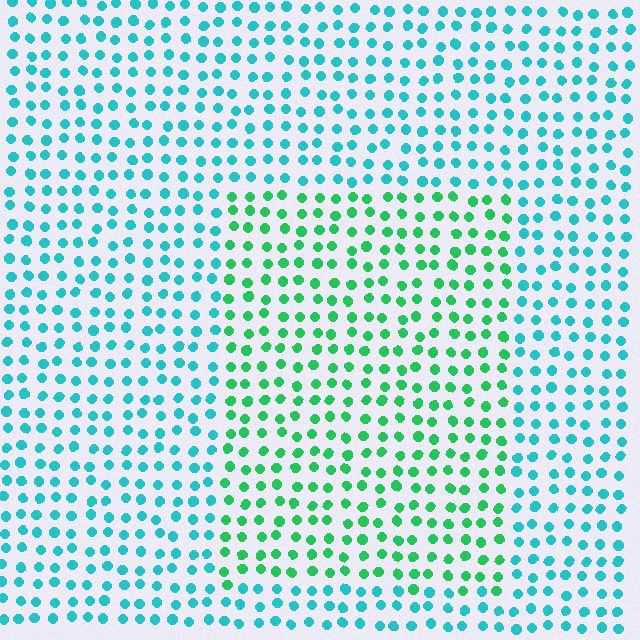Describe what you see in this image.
The image is filled with small cyan elements in a uniform arrangement. A rectangle-shaped region is visible where the elements are tinted to a slightly different hue, forming a subtle color boundary.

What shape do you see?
I see a rectangle.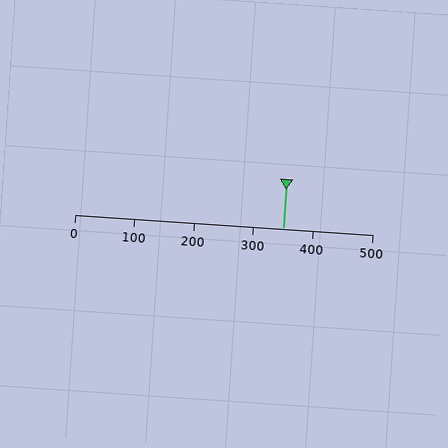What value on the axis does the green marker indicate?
The marker indicates approximately 350.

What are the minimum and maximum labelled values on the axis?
The axis runs from 0 to 500.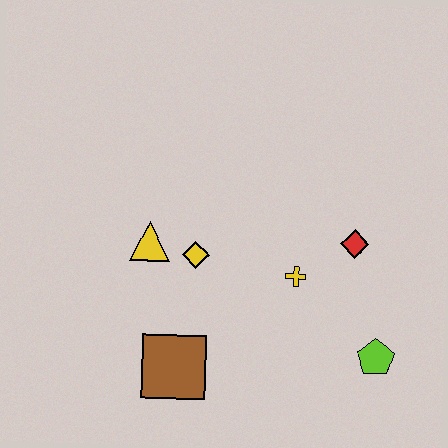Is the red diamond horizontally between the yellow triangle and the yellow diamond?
No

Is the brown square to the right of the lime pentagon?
No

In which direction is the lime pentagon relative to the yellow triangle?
The lime pentagon is to the right of the yellow triangle.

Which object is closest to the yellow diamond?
The yellow triangle is closest to the yellow diamond.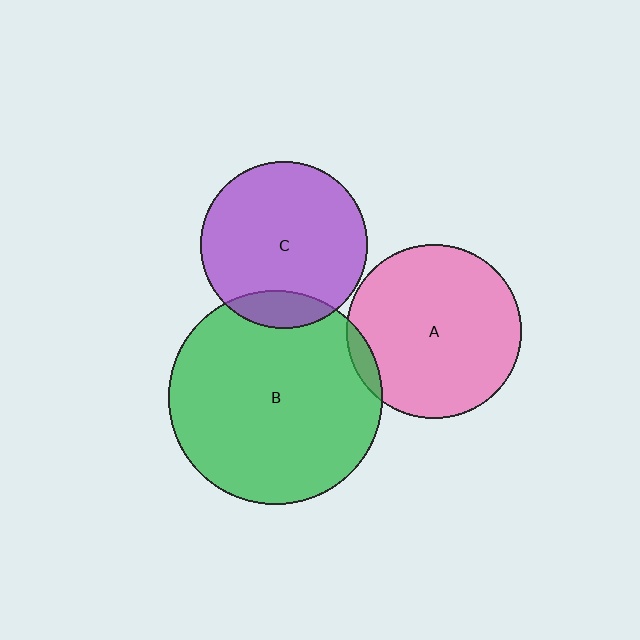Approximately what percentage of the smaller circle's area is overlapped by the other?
Approximately 15%.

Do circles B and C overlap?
Yes.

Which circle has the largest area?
Circle B (green).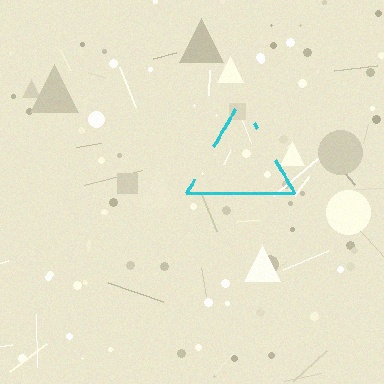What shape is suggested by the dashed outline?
The dashed outline suggests a triangle.